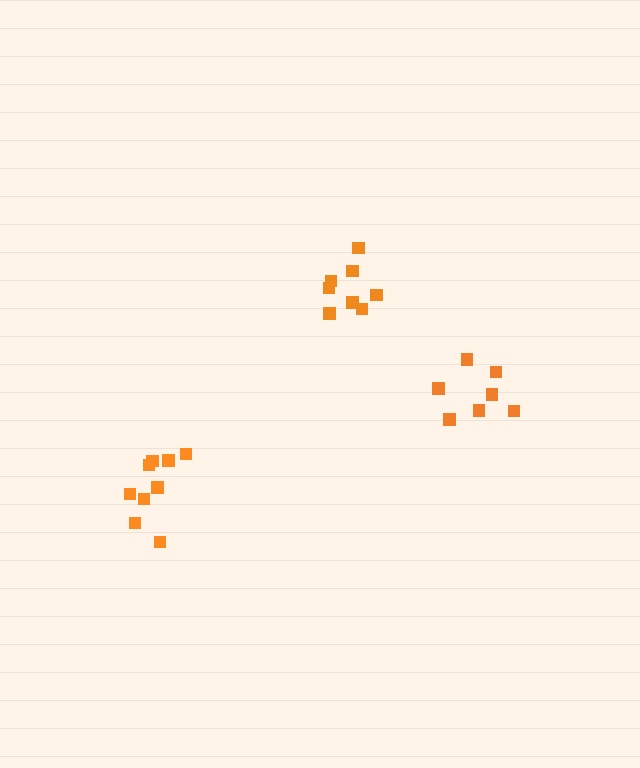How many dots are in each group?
Group 1: 7 dots, Group 2: 8 dots, Group 3: 9 dots (24 total).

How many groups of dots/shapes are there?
There are 3 groups.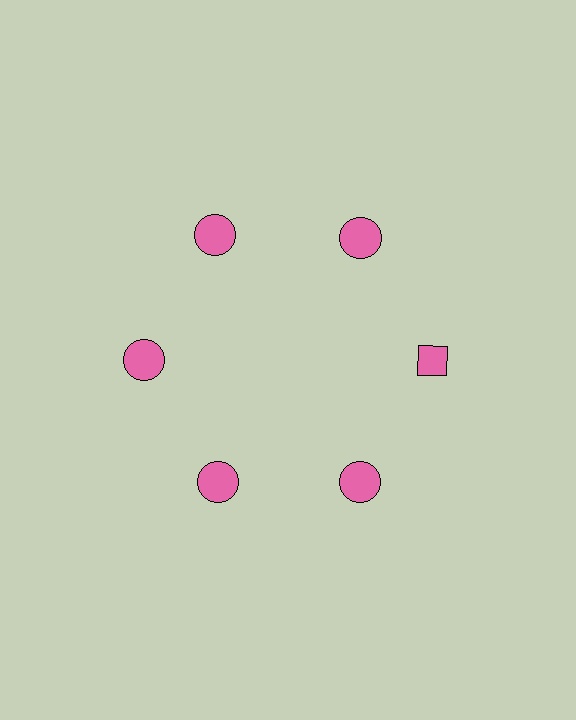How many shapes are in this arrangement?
There are 6 shapes arranged in a ring pattern.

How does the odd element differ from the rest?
It has a different shape: diamond instead of circle.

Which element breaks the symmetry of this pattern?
The pink diamond at roughly the 3 o'clock position breaks the symmetry. All other shapes are pink circles.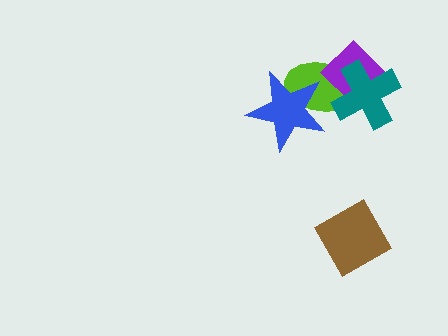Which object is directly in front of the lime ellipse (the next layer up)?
The blue star is directly in front of the lime ellipse.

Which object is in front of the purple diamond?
The teal cross is in front of the purple diamond.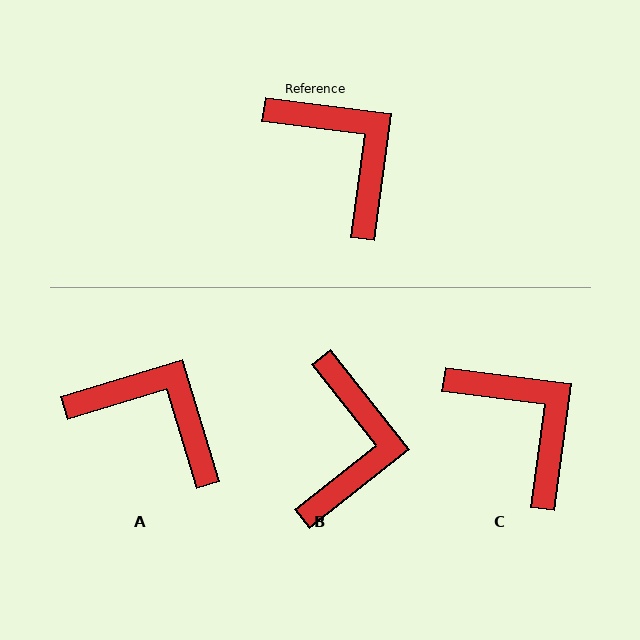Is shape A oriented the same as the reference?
No, it is off by about 24 degrees.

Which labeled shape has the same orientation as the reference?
C.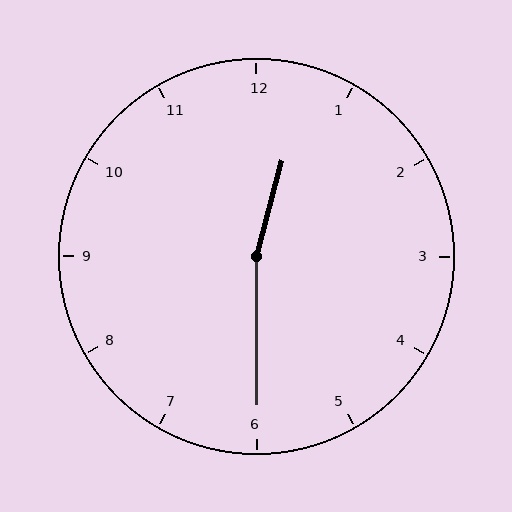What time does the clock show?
12:30.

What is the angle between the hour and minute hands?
Approximately 165 degrees.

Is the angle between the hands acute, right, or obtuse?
It is obtuse.